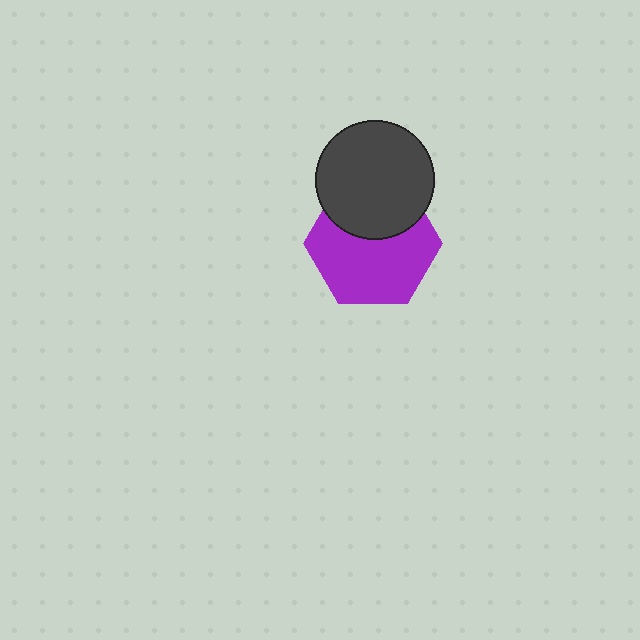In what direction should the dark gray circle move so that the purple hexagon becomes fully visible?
The dark gray circle should move up. That is the shortest direction to clear the overlap and leave the purple hexagon fully visible.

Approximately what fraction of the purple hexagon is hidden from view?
Roughly 35% of the purple hexagon is hidden behind the dark gray circle.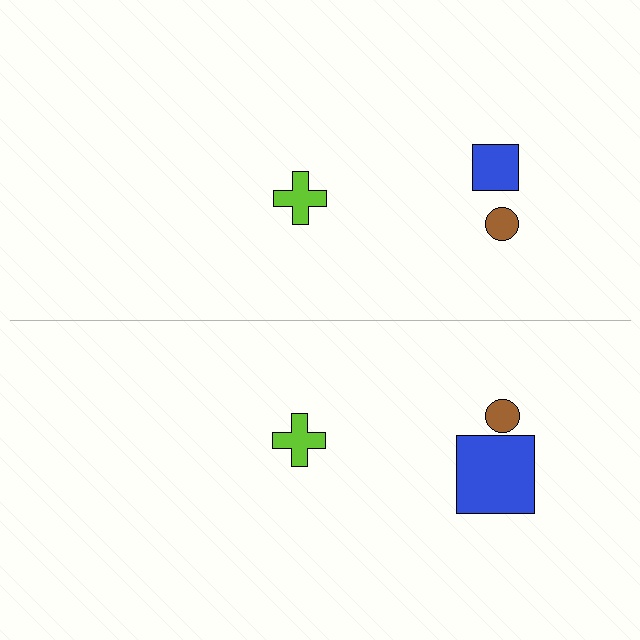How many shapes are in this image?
There are 6 shapes in this image.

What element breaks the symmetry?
The blue square on the bottom side has a different size than its mirror counterpart.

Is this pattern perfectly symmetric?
No, the pattern is not perfectly symmetric. The blue square on the bottom side has a different size than its mirror counterpart.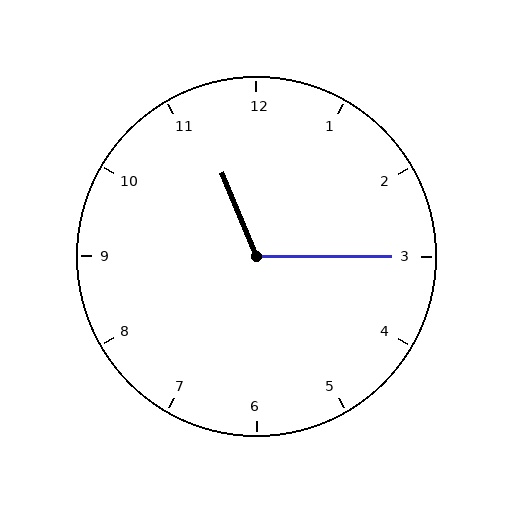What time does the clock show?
11:15.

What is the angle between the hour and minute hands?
Approximately 112 degrees.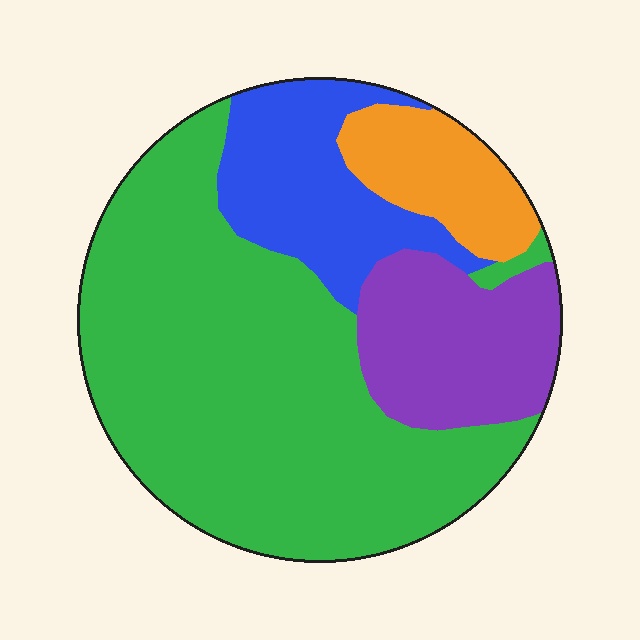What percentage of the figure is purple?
Purple covers about 15% of the figure.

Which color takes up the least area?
Orange, at roughly 10%.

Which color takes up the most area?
Green, at roughly 55%.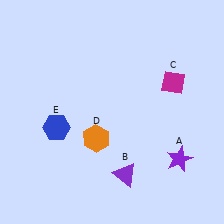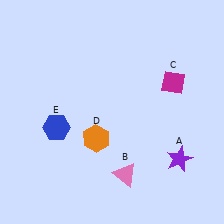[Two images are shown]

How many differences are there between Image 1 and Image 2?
There is 1 difference between the two images.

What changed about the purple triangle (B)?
In Image 1, B is purple. In Image 2, it changed to pink.